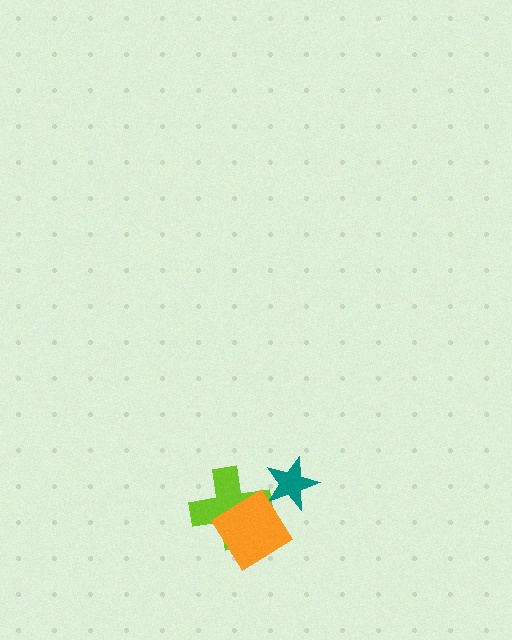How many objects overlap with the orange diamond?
2 objects overlap with the orange diamond.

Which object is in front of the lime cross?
The orange diamond is in front of the lime cross.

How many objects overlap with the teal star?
1 object overlaps with the teal star.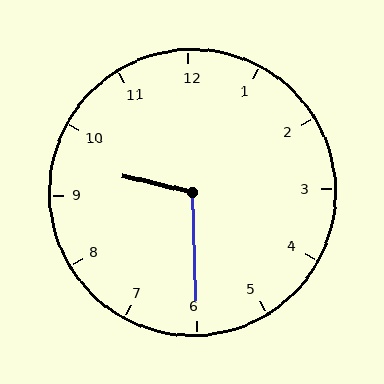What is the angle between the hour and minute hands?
Approximately 105 degrees.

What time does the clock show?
9:30.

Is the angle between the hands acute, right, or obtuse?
It is obtuse.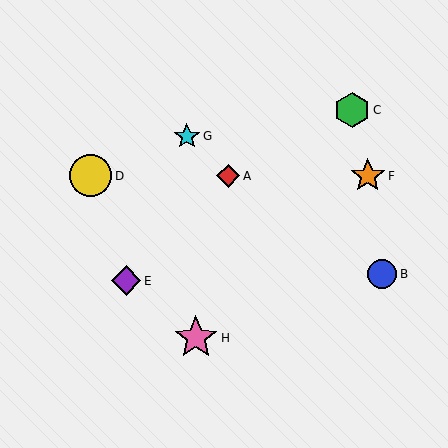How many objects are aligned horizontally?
3 objects (A, D, F) are aligned horizontally.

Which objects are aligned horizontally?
Objects A, D, F are aligned horizontally.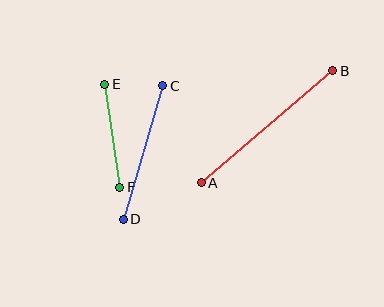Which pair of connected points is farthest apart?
Points A and B are farthest apart.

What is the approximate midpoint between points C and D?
The midpoint is at approximately (143, 152) pixels.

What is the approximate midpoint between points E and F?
The midpoint is at approximately (112, 136) pixels.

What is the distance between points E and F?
The distance is approximately 104 pixels.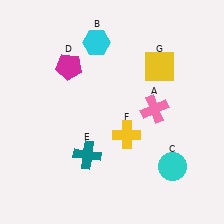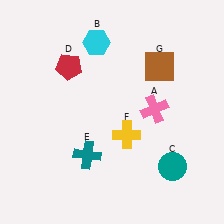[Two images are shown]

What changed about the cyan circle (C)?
In Image 1, C is cyan. In Image 2, it changed to teal.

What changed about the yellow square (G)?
In Image 1, G is yellow. In Image 2, it changed to brown.